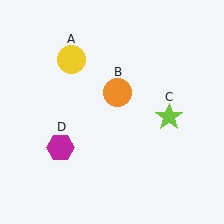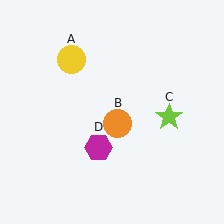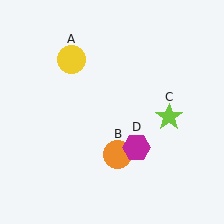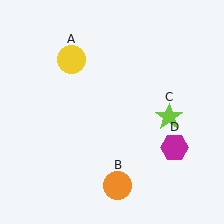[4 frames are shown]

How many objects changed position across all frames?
2 objects changed position: orange circle (object B), magenta hexagon (object D).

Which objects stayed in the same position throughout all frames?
Yellow circle (object A) and lime star (object C) remained stationary.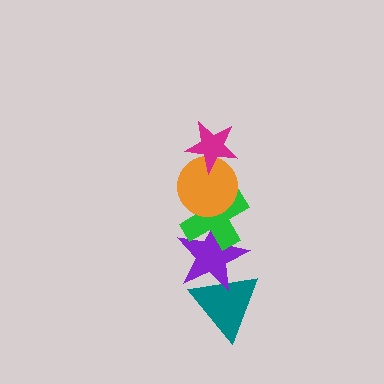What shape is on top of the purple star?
The green cross is on top of the purple star.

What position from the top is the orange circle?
The orange circle is 2nd from the top.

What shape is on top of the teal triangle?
The purple star is on top of the teal triangle.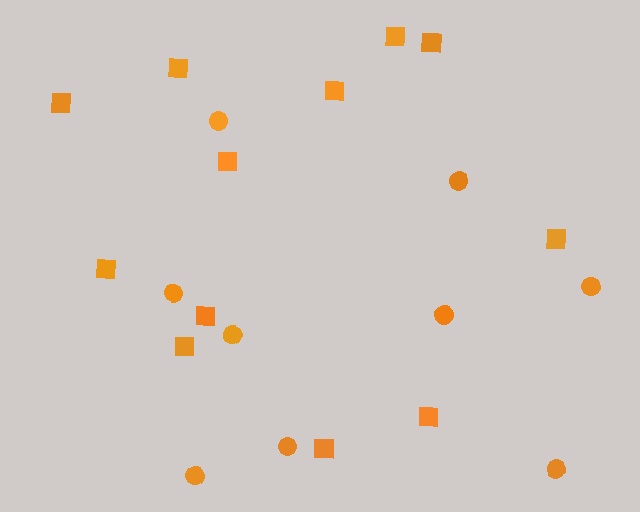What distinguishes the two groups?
There are 2 groups: one group of circles (9) and one group of squares (12).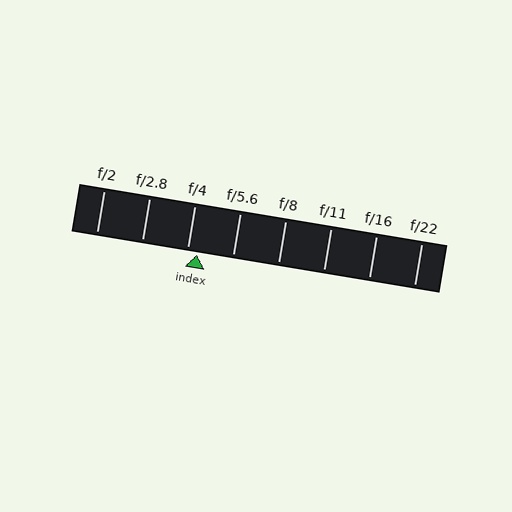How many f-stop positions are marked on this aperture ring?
There are 8 f-stop positions marked.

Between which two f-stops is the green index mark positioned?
The index mark is between f/4 and f/5.6.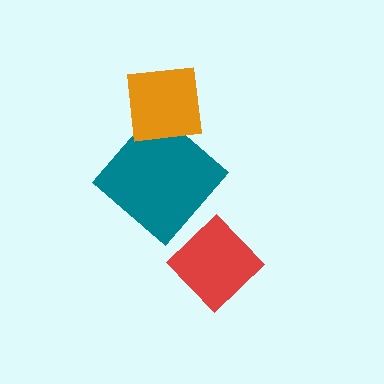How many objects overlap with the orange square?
1 object overlaps with the orange square.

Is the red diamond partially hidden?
No, no other shape covers it.